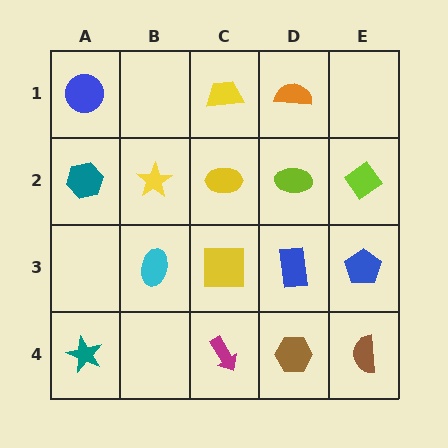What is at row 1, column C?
A yellow trapezoid.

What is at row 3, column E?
A blue pentagon.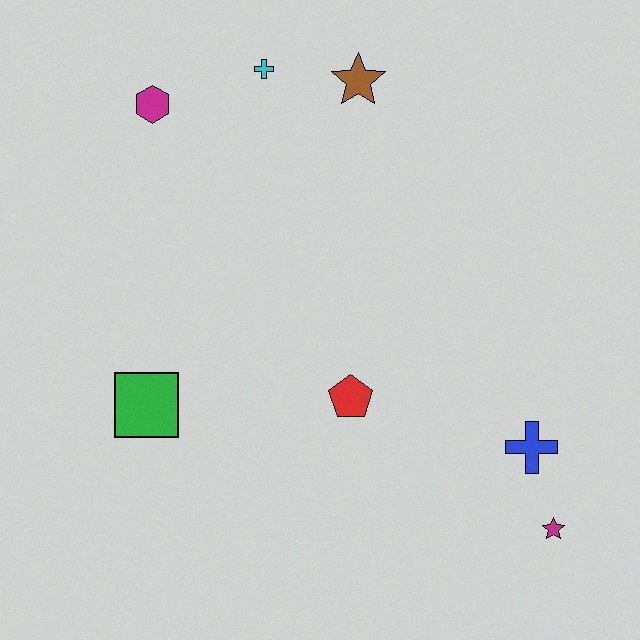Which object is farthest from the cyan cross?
The magenta star is farthest from the cyan cross.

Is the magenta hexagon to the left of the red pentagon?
Yes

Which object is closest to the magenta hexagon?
The cyan cross is closest to the magenta hexagon.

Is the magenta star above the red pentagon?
No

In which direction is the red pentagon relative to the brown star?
The red pentagon is below the brown star.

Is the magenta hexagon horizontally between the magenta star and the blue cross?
No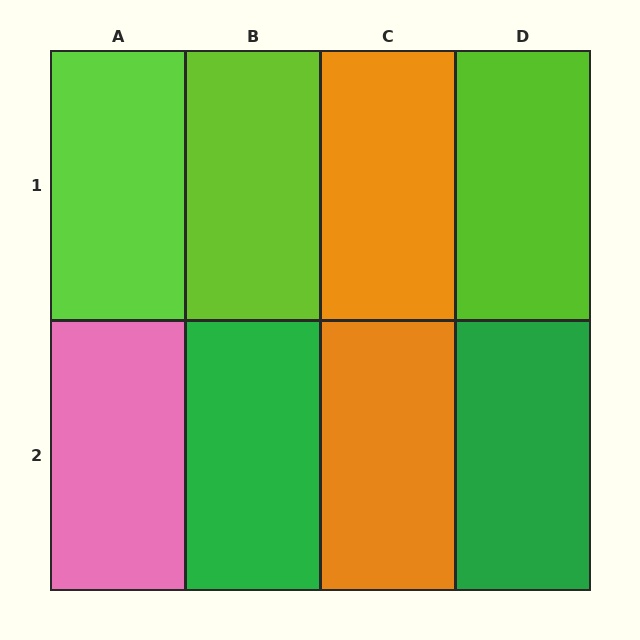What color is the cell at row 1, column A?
Lime.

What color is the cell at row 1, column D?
Lime.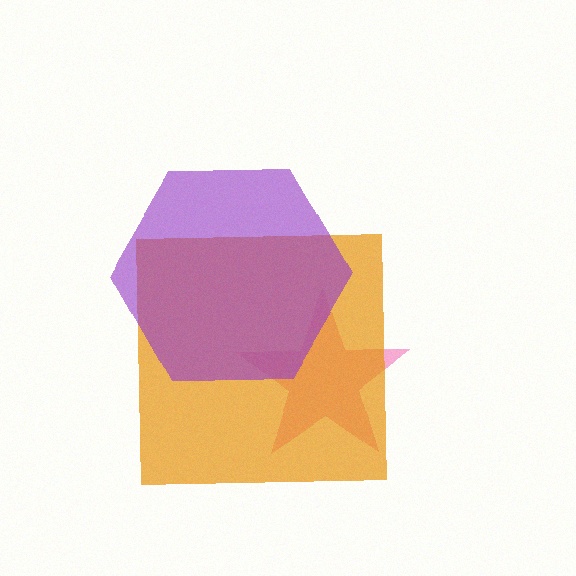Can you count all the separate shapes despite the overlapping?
Yes, there are 3 separate shapes.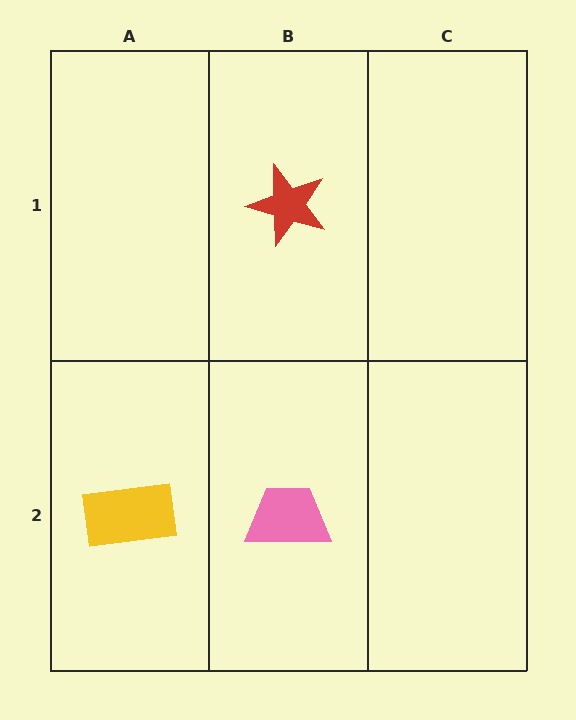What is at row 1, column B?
A red star.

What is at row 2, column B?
A pink trapezoid.